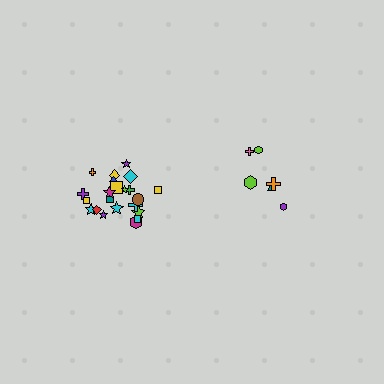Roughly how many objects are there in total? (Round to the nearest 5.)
Roughly 30 objects in total.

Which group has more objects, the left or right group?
The left group.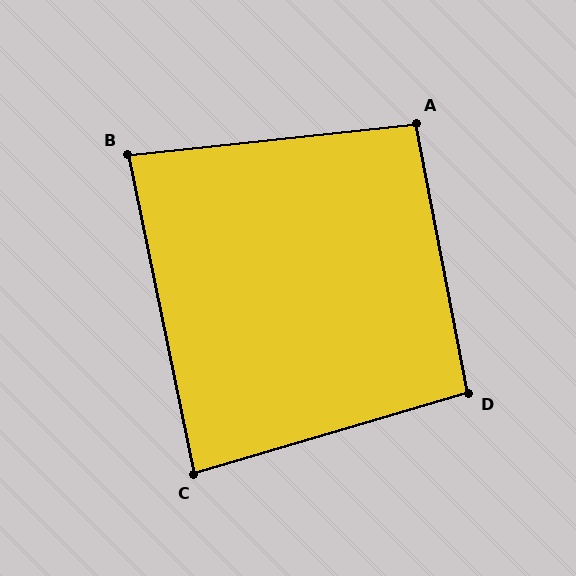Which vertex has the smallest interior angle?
B, at approximately 84 degrees.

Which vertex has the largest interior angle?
D, at approximately 96 degrees.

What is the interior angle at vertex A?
Approximately 95 degrees (approximately right).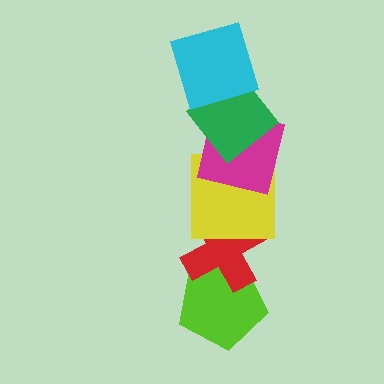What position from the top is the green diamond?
The green diamond is 2nd from the top.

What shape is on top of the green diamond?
The cyan square is on top of the green diamond.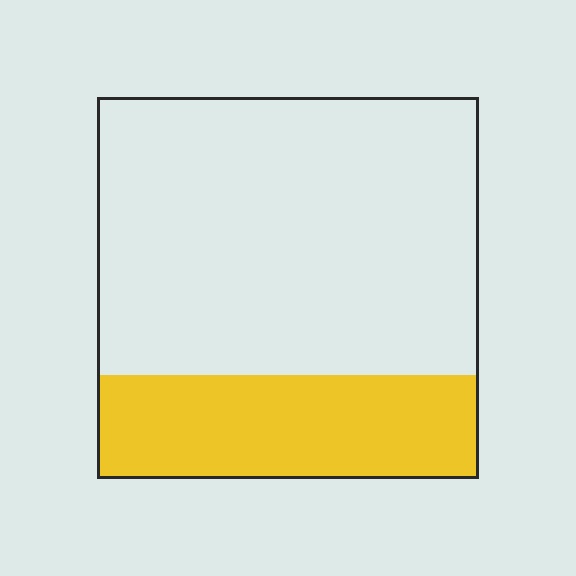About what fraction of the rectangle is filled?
About one quarter (1/4).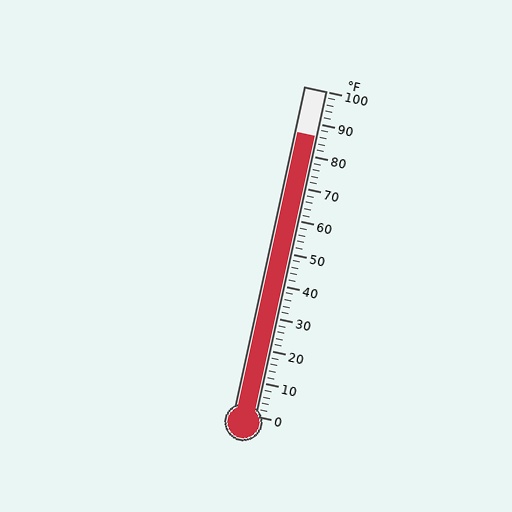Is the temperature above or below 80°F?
The temperature is above 80°F.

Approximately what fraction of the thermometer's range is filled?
The thermometer is filled to approximately 85% of its range.